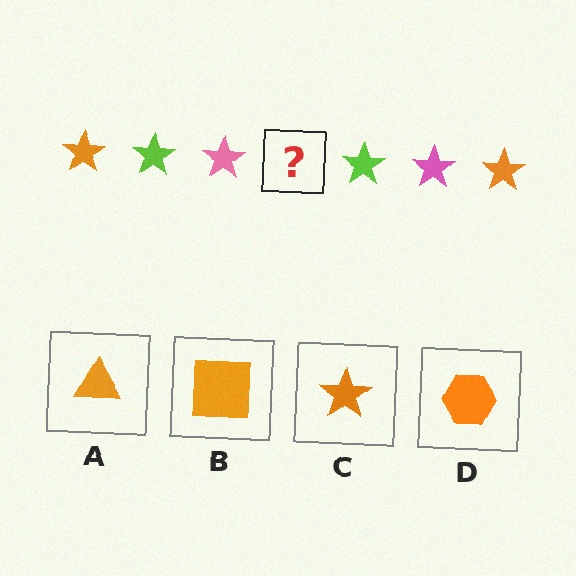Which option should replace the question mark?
Option C.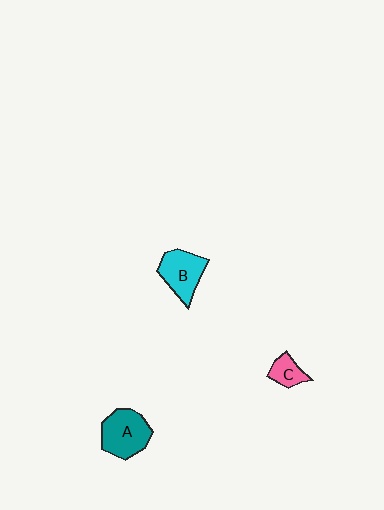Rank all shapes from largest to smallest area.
From largest to smallest: A (teal), B (cyan), C (pink).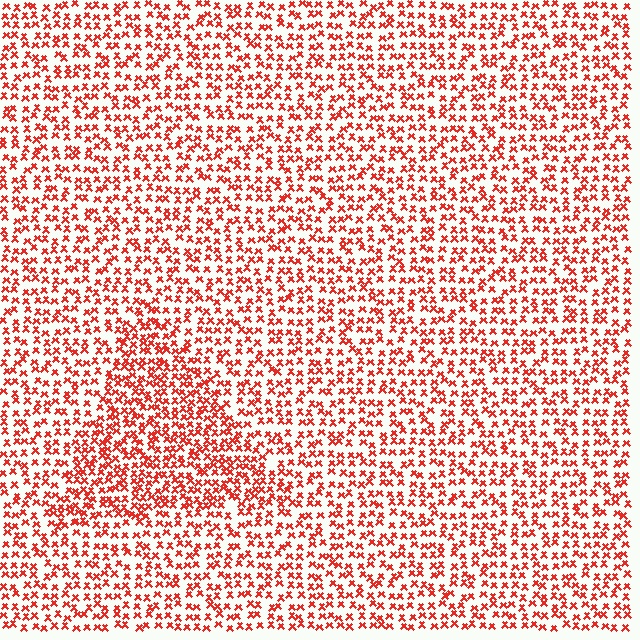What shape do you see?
I see a triangle.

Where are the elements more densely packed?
The elements are more densely packed inside the triangle boundary.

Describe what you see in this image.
The image contains small red elements arranged at two different densities. A triangle-shaped region is visible where the elements are more densely packed than the surrounding area.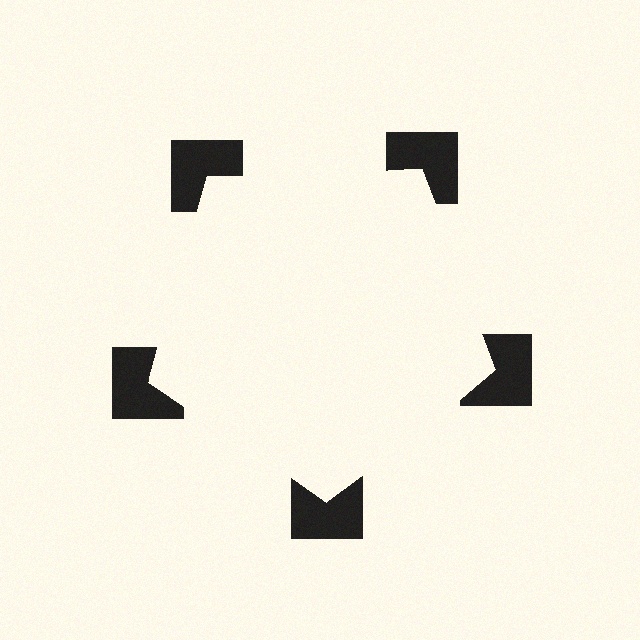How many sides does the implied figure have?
5 sides.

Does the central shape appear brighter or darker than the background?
It typically appears slightly brighter than the background, even though no actual brightness change is drawn.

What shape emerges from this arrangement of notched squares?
An illusory pentagon — its edges are inferred from the aligned wedge cuts in the notched squares, not physically drawn.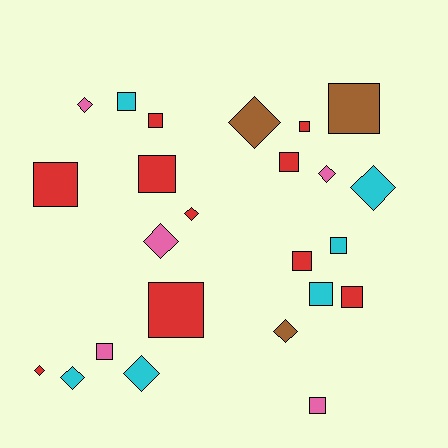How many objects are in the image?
There are 24 objects.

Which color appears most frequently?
Red, with 10 objects.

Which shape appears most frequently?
Square, with 14 objects.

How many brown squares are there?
There is 1 brown square.